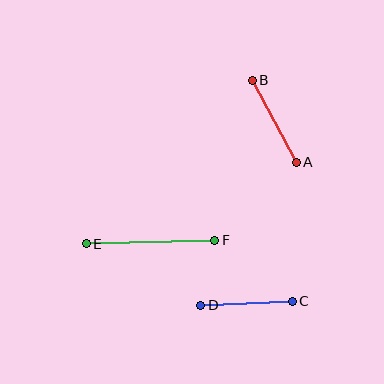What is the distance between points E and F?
The distance is approximately 128 pixels.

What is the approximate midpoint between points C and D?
The midpoint is at approximately (246, 303) pixels.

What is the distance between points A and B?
The distance is approximately 93 pixels.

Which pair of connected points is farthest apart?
Points E and F are farthest apart.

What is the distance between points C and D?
The distance is approximately 92 pixels.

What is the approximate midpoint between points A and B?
The midpoint is at approximately (274, 121) pixels.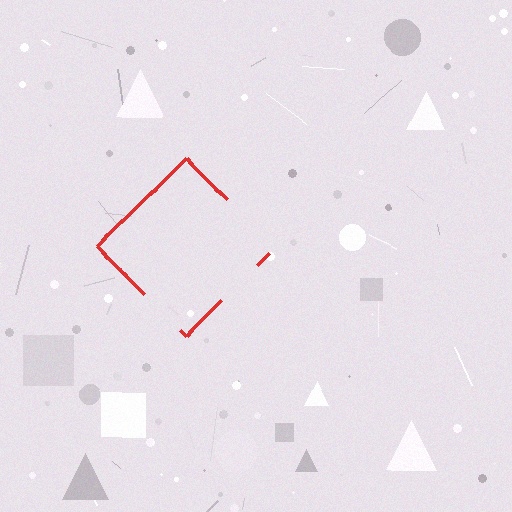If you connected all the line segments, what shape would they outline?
They would outline a diamond.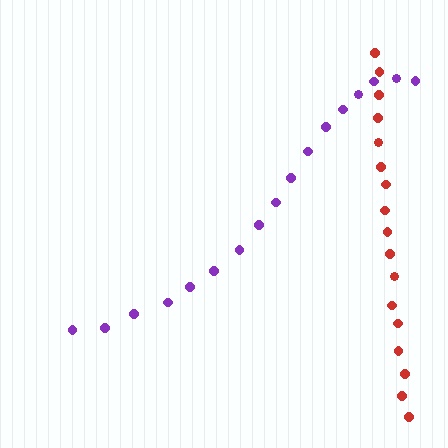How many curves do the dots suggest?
There are 2 distinct paths.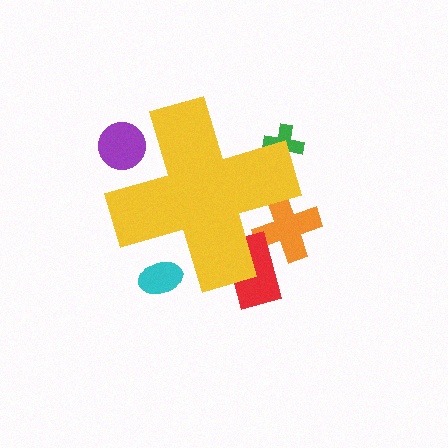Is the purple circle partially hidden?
Yes, the purple circle is partially hidden behind the yellow cross.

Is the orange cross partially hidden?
Yes, the orange cross is partially hidden behind the yellow cross.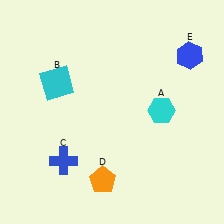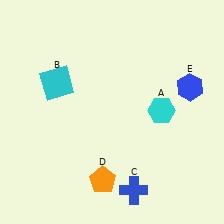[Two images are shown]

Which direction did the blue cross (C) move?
The blue cross (C) moved right.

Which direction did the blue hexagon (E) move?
The blue hexagon (E) moved down.